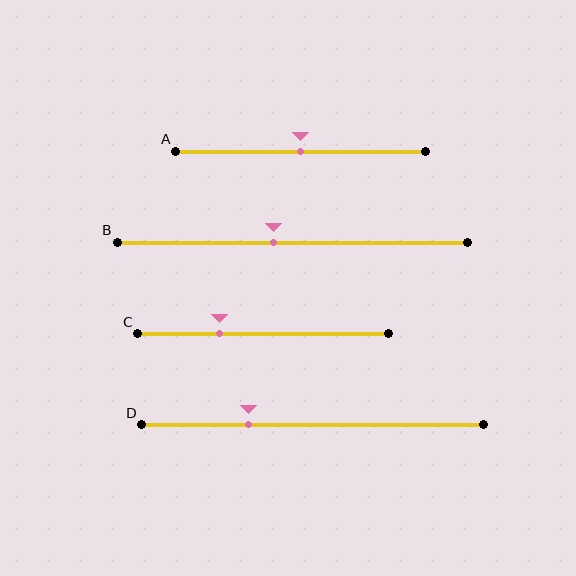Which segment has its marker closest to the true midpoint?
Segment A has its marker closest to the true midpoint.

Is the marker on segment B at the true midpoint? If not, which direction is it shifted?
No, the marker on segment B is shifted to the left by about 5% of the segment length.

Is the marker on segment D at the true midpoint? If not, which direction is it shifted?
No, the marker on segment D is shifted to the left by about 19% of the segment length.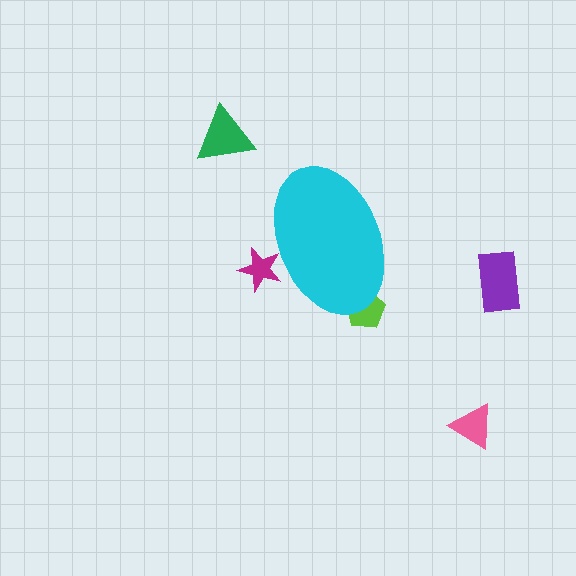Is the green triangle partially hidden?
No, the green triangle is fully visible.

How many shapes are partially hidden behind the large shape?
2 shapes are partially hidden.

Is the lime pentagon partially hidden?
Yes, the lime pentagon is partially hidden behind the cyan ellipse.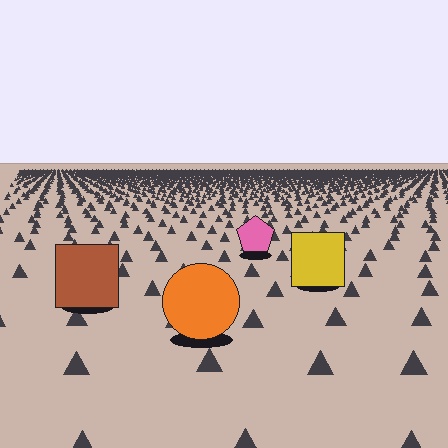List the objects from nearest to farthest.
From nearest to farthest: the orange circle, the brown square, the yellow square, the pink pentagon.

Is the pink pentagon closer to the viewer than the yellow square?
No. The yellow square is closer — you can tell from the texture gradient: the ground texture is coarser near it.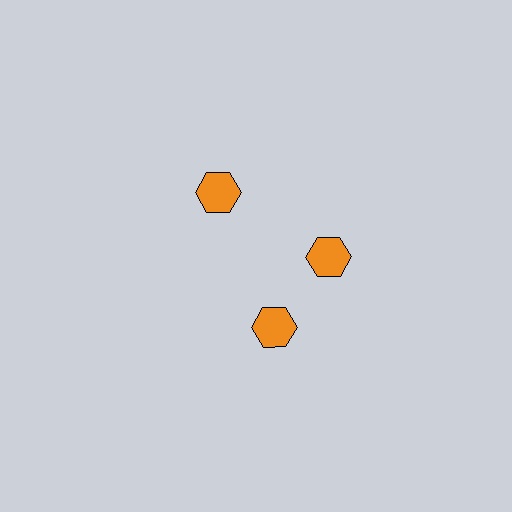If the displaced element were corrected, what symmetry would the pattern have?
It would have 3-fold rotational symmetry — the pattern would map onto itself every 120 degrees.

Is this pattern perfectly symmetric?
No. The 3 orange hexagons are arranged in a ring, but one element near the 7 o'clock position is rotated out of alignment along the ring, breaking the 3-fold rotational symmetry.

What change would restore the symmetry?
The symmetry would be restored by rotating it back into even spacing with its neighbors so that all 3 hexagons sit at equal angles and equal distance from the center.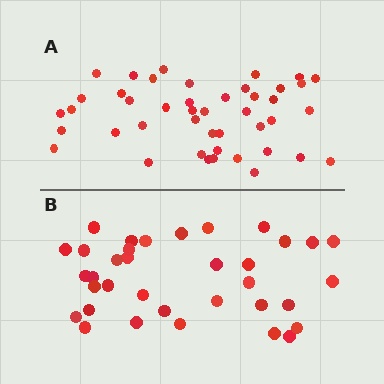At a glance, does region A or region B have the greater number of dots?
Region A (the top region) has more dots.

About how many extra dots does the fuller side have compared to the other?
Region A has roughly 8 or so more dots than region B.